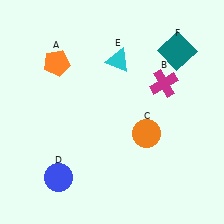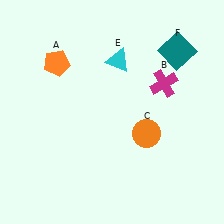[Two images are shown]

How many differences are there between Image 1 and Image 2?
There is 1 difference between the two images.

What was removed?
The blue circle (D) was removed in Image 2.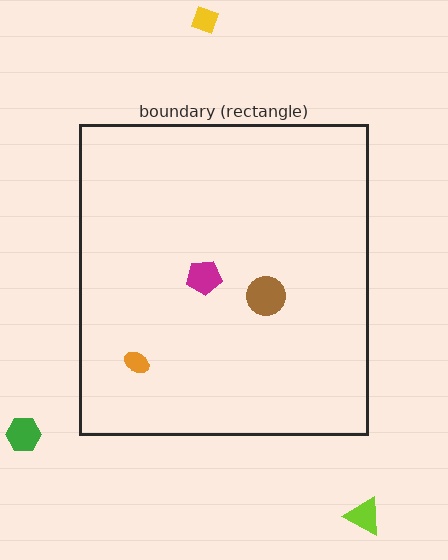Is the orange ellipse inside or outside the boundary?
Inside.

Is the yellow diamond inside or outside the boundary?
Outside.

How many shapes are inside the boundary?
3 inside, 3 outside.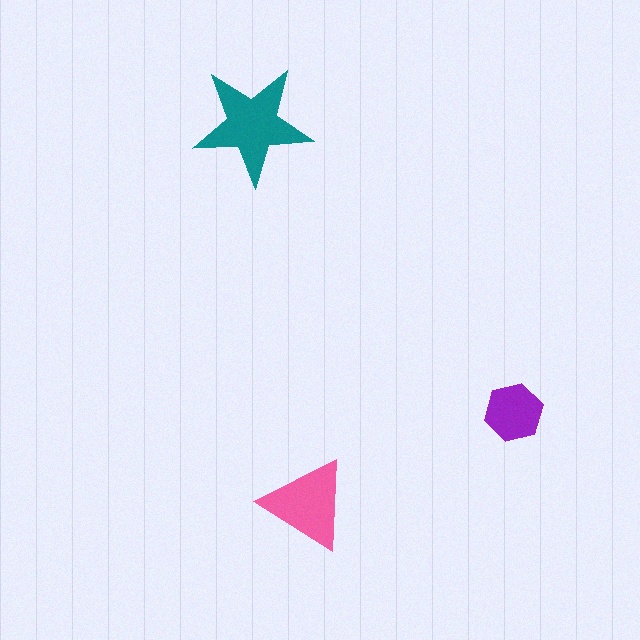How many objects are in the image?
There are 3 objects in the image.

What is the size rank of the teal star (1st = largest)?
1st.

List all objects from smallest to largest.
The purple hexagon, the pink triangle, the teal star.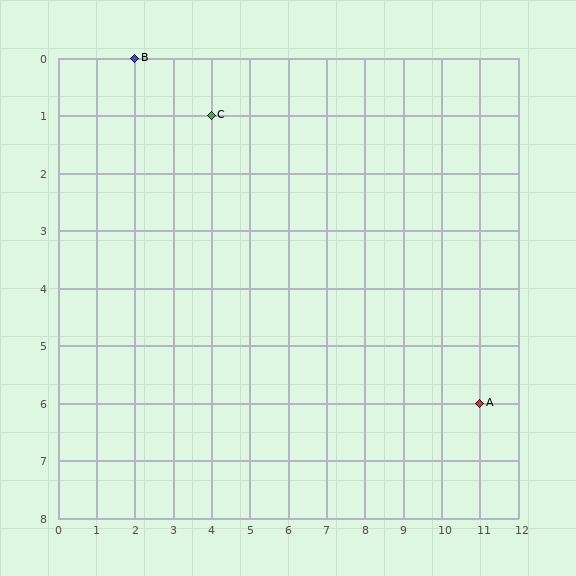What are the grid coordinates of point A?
Point A is at grid coordinates (11, 6).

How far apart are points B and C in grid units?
Points B and C are 2 columns and 1 row apart (about 2.2 grid units diagonally).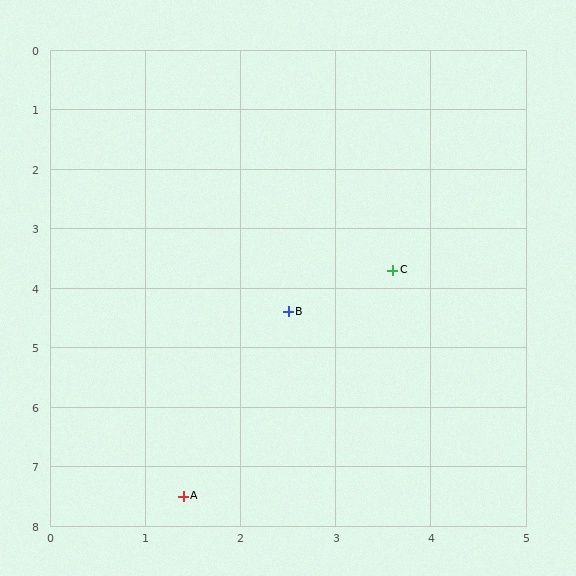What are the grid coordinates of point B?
Point B is at approximately (2.5, 4.4).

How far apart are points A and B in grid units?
Points A and B are about 3.3 grid units apart.